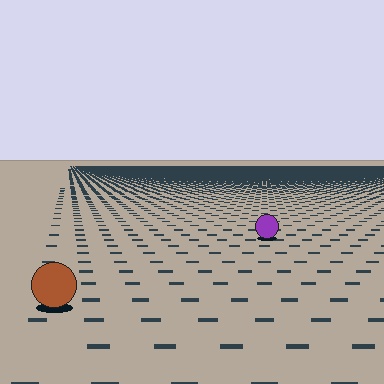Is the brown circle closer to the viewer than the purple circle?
Yes. The brown circle is closer — you can tell from the texture gradient: the ground texture is coarser near it.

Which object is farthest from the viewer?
The purple circle is farthest from the viewer. It appears smaller and the ground texture around it is denser.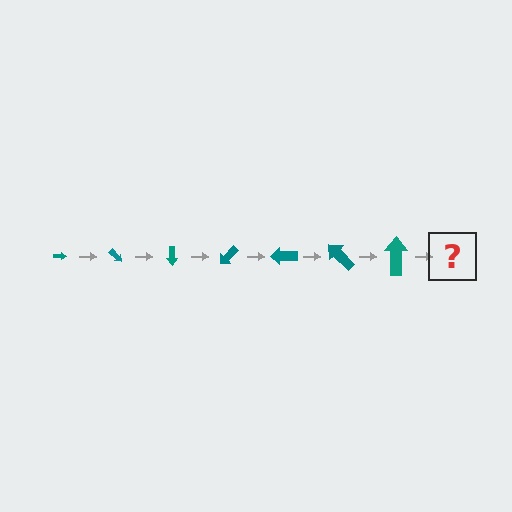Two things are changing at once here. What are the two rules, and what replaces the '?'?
The two rules are that the arrow grows larger each step and it rotates 45 degrees each step. The '?' should be an arrow, larger than the previous one and rotated 315 degrees from the start.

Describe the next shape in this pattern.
It should be an arrow, larger than the previous one and rotated 315 degrees from the start.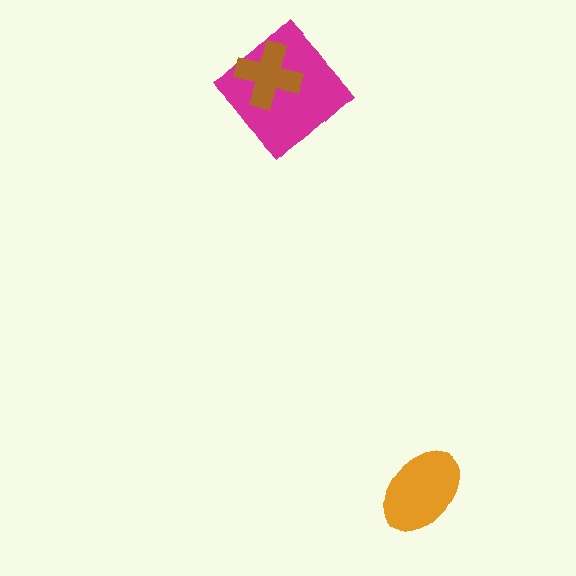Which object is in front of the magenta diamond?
The brown cross is in front of the magenta diamond.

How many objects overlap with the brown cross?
1 object overlaps with the brown cross.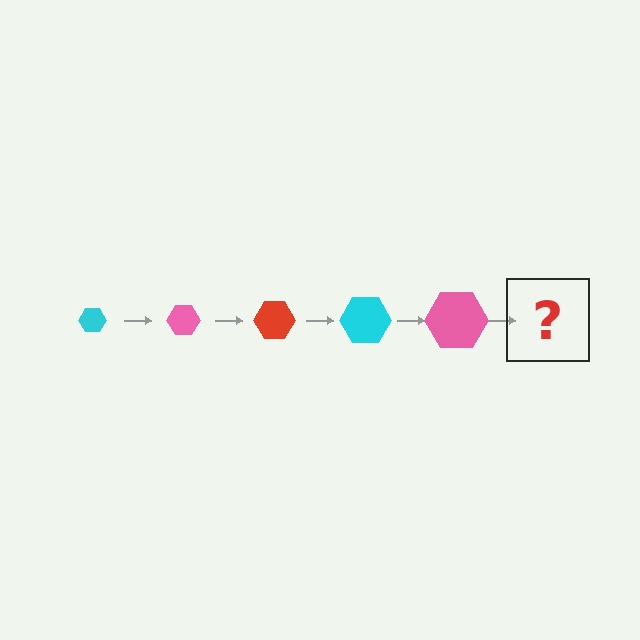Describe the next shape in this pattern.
It should be a red hexagon, larger than the previous one.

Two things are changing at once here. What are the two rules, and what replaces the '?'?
The two rules are that the hexagon grows larger each step and the color cycles through cyan, pink, and red. The '?' should be a red hexagon, larger than the previous one.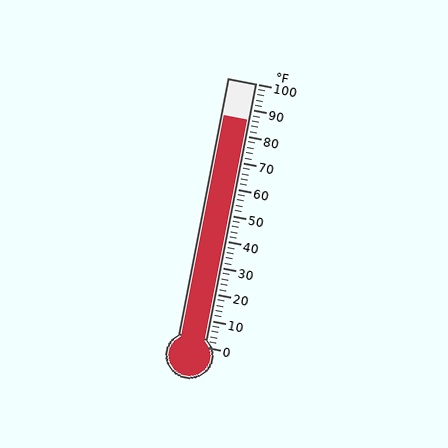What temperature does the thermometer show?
The thermometer shows approximately 86°F.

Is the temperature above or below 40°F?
The temperature is above 40°F.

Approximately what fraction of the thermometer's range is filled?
The thermometer is filled to approximately 85% of its range.